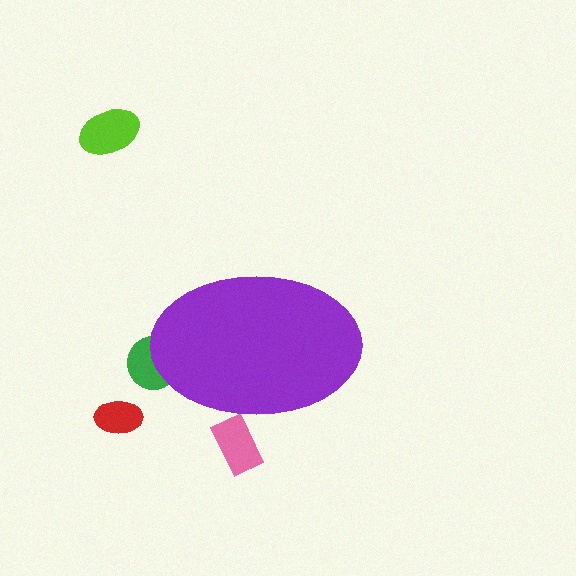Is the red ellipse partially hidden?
No, the red ellipse is fully visible.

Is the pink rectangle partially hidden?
Yes, the pink rectangle is partially hidden behind the purple ellipse.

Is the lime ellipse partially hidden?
No, the lime ellipse is fully visible.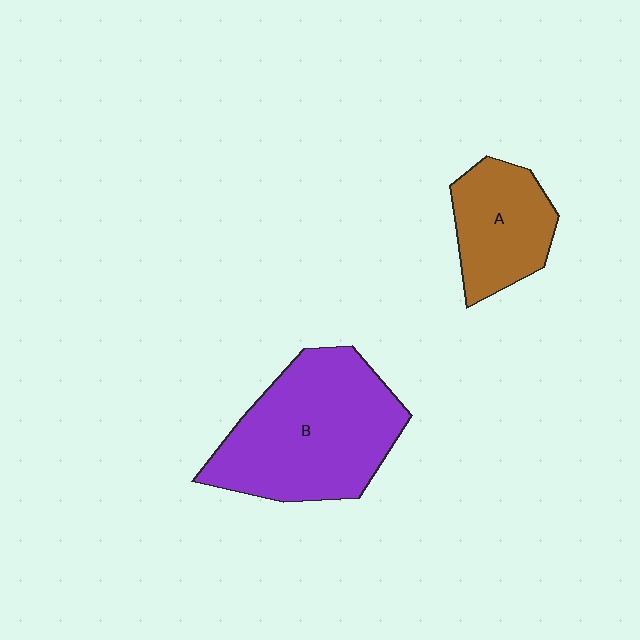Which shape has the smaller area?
Shape A (brown).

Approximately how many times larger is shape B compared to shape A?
Approximately 1.9 times.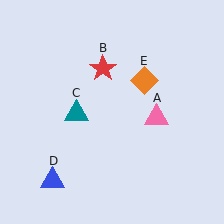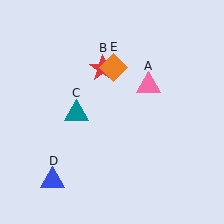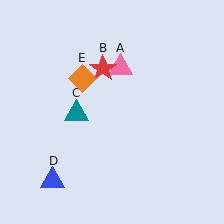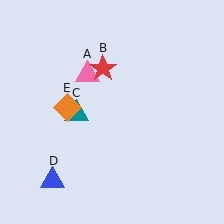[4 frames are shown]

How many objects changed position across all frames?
2 objects changed position: pink triangle (object A), orange diamond (object E).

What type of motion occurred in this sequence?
The pink triangle (object A), orange diamond (object E) rotated counterclockwise around the center of the scene.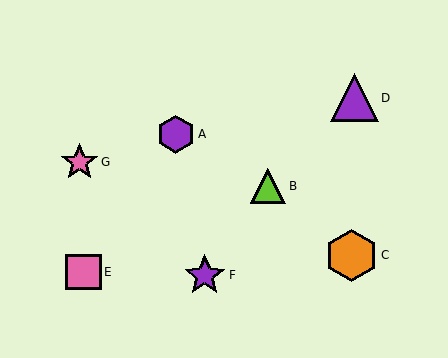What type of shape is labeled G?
Shape G is a pink star.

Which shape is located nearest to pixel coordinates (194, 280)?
The purple star (labeled F) at (205, 276) is nearest to that location.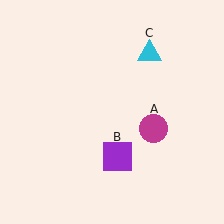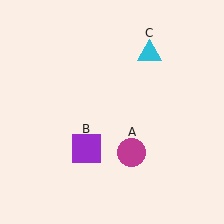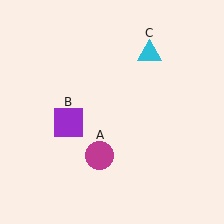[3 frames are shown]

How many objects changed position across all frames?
2 objects changed position: magenta circle (object A), purple square (object B).